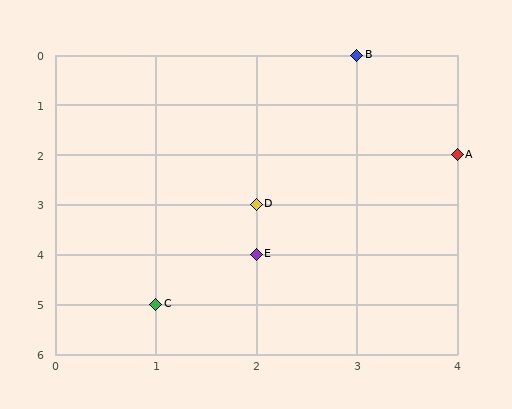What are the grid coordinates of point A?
Point A is at grid coordinates (4, 2).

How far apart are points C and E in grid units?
Points C and E are 1 column and 1 row apart (about 1.4 grid units diagonally).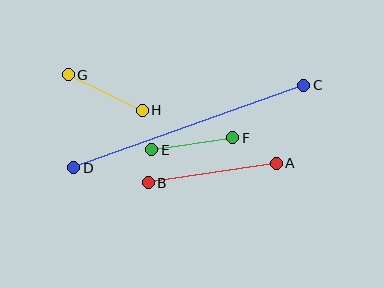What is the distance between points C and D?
The distance is approximately 245 pixels.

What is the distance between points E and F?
The distance is approximately 82 pixels.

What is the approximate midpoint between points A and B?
The midpoint is at approximately (212, 173) pixels.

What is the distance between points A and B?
The distance is approximately 130 pixels.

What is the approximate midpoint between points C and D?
The midpoint is at approximately (189, 127) pixels.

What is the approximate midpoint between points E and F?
The midpoint is at approximately (192, 144) pixels.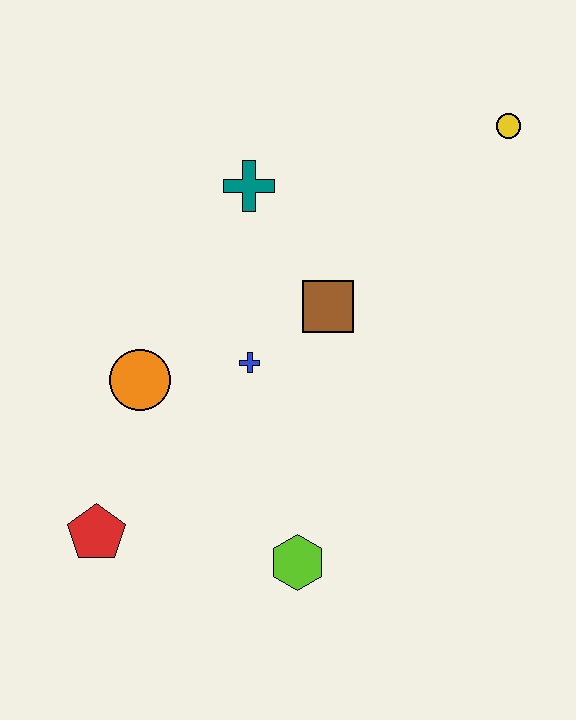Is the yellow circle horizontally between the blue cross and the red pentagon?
No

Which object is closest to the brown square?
The blue cross is closest to the brown square.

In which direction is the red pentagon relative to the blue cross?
The red pentagon is below the blue cross.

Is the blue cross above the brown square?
No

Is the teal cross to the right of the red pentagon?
Yes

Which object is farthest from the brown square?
The red pentagon is farthest from the brown square.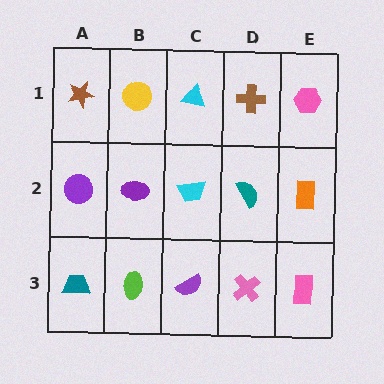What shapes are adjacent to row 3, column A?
A purple circle (row 2, column A), a lime ellipse (row 3, column B).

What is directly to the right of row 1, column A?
A yellow circle.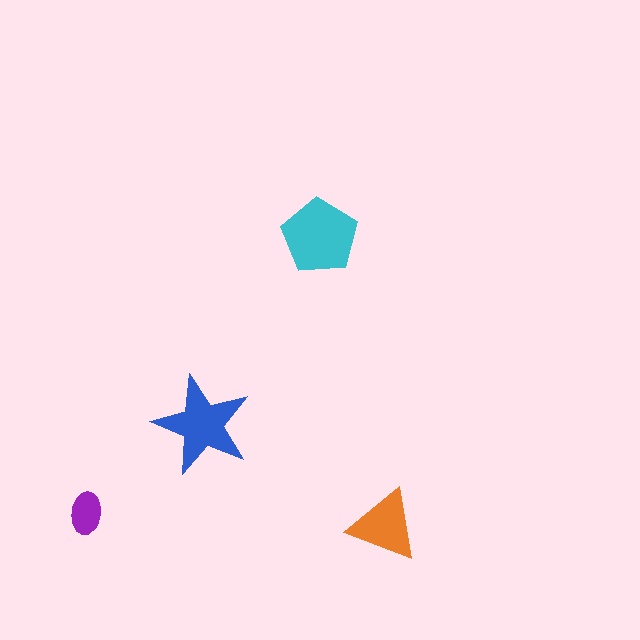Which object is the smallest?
The purple ellipse.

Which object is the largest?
The cyan pentagon.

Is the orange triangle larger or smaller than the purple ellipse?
Larger.